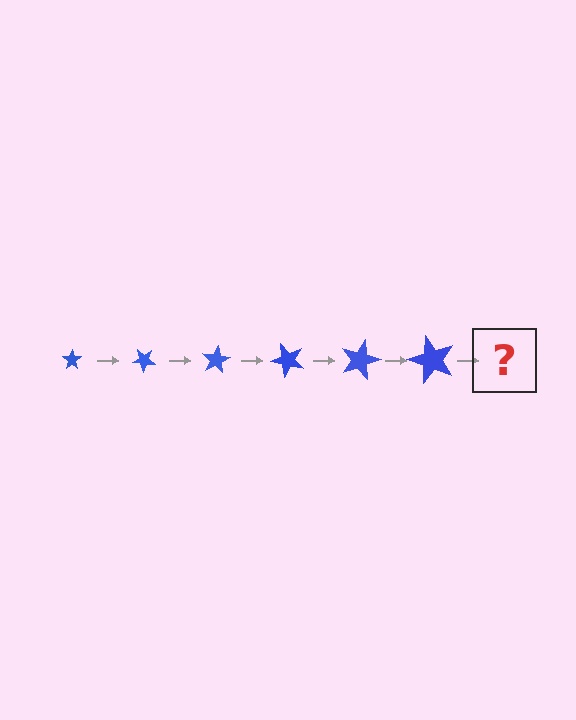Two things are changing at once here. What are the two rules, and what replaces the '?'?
The two rules are that the star grows larger each step and it rotates 40 degrees each step. The '?' should be a star, larger than the previous one and rotated 240 degrees from the start.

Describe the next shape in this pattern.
It should be a star, larger than the previous one and rotated 240 degrees from the start.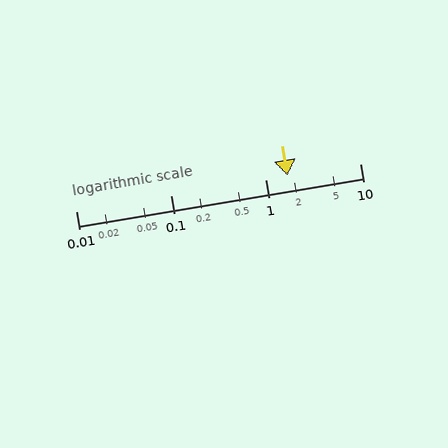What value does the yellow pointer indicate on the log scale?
The pointer indicates approximately 1.7.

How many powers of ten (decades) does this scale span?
The scale spans 3 decades, from 0.01 to 10.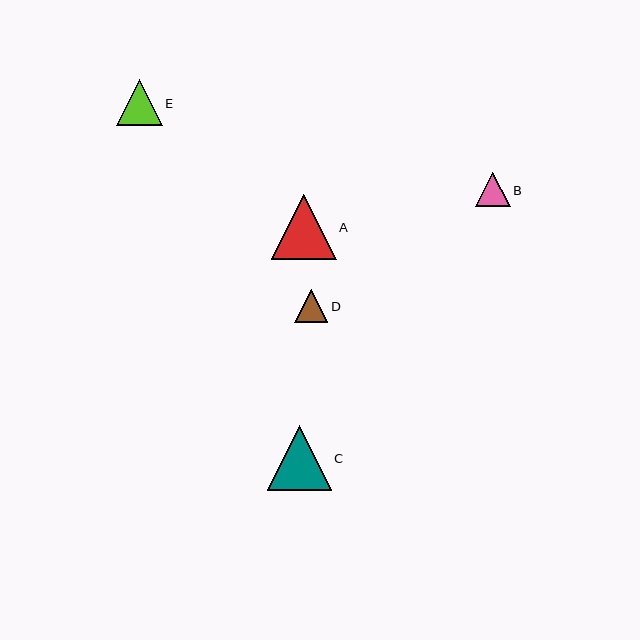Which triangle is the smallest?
Triangle D is the smallest with a size of approximately 33 pixels.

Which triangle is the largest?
Triangle A is the largest with a size of approximately 65 pixels.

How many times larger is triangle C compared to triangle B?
Triangle C is approximately 1.8 times the size of triangle B.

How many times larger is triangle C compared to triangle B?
Triangle C is approximately 1.8 times the size of triangle B.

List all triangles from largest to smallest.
From largest to smallest: A, C, E, B, D.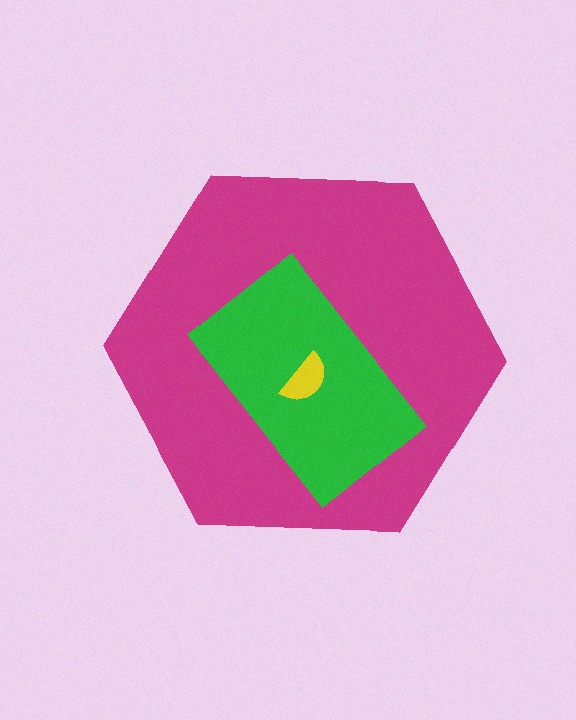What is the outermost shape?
The magenta hexagon.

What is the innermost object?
The yellow semicircle.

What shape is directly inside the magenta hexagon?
The green rectangle.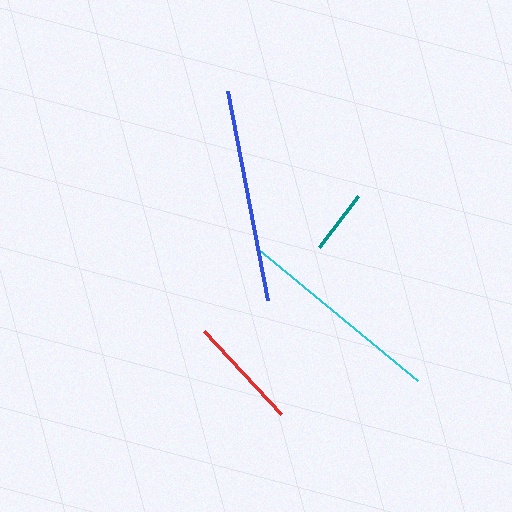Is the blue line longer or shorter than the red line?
The blue line is longer than the red line.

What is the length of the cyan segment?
The cyan segment is approximately 208 pixels long.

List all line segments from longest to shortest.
From longest to shortest: blue, cyan, red, teal.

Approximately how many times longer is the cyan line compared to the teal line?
The cyan line is approximately 3.2 times the length of the teal line.